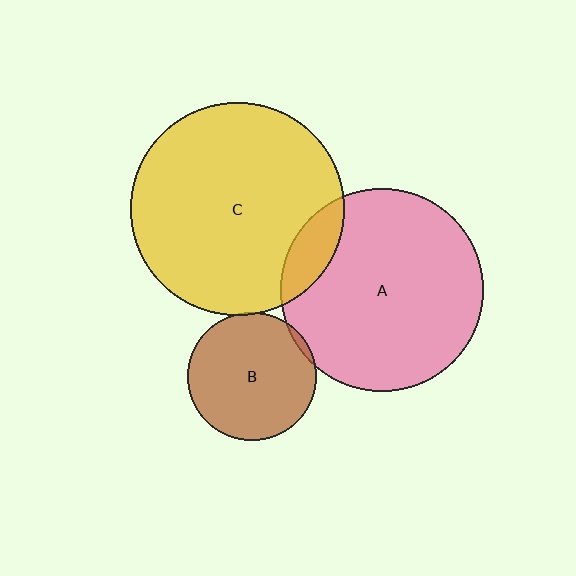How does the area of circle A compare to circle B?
Approximately 2.5 times.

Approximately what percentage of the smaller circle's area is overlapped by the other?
Approximately 5%.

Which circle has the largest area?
Circle C (yellow).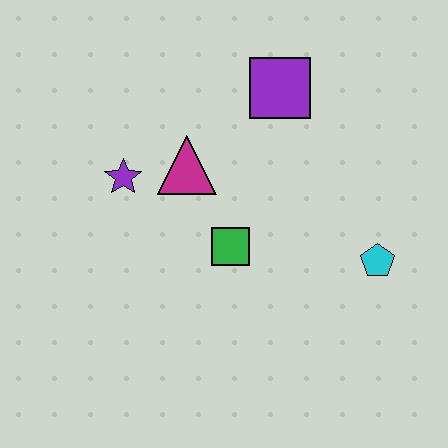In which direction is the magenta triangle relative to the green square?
The magenta triangle is above the green square.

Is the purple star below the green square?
No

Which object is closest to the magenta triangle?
The purple star is closest to the magenta triangle.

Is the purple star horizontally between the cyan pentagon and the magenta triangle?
No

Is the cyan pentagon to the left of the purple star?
No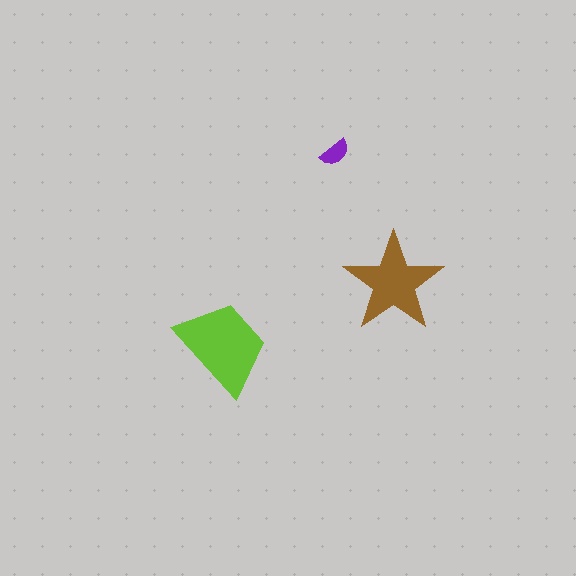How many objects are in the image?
There are 3 objects in the image.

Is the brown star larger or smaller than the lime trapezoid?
Smaller.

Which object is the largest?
The lime trapezoid.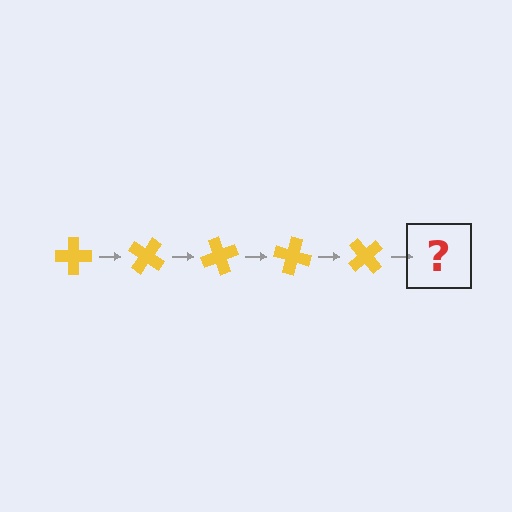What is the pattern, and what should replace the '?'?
The pattern is that the cross rotates 35 degrees each step. The '?' should be a yellow cross rotated 175 degrees.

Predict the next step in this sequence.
The next step is a yellow cross rotated 175 degrees.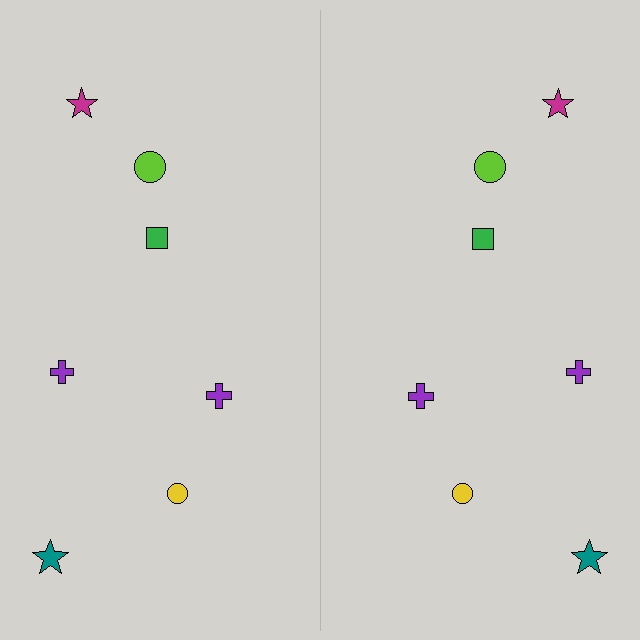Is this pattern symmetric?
Yes, this pattern has bilateral (reflection) symmetry.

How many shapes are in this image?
There are 14 shapes in this image.